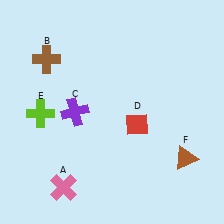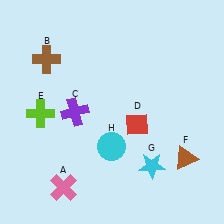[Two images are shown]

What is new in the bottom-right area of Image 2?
A cyan star (G) was added in the bottom-right area of Image 2.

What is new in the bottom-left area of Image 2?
A cyan circle (H) was added in the bottom-left area of Image 2.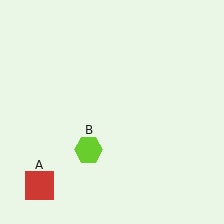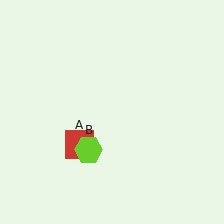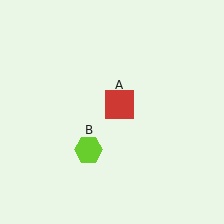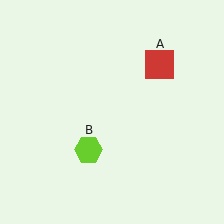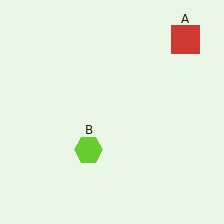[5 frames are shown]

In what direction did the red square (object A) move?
The red square (object A) moved up and to the right.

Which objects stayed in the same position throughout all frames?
Lime hexagon (object B) remained stationary.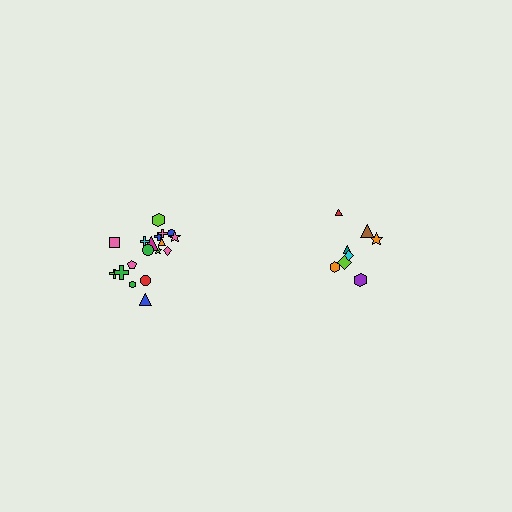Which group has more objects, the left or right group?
The left group.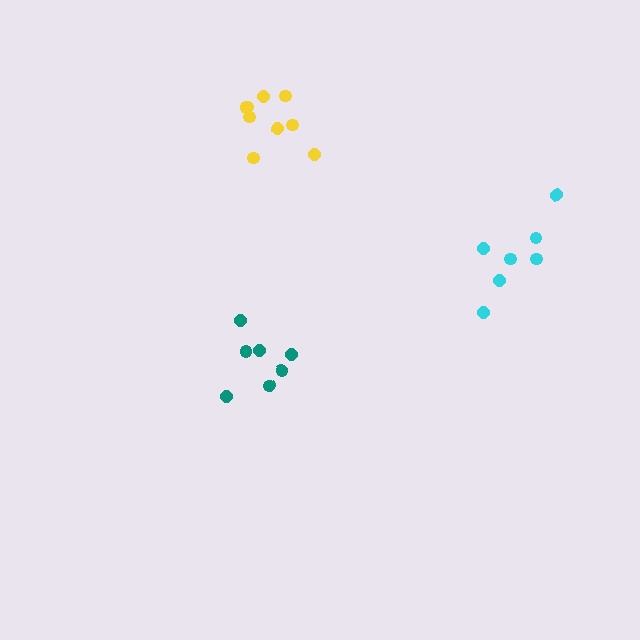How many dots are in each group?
Group 1: 7 dots, Group 2: 7 dots, Group 3: 9 dots (23 total).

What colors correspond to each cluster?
The clusters are colored: cyan, teal, yellow.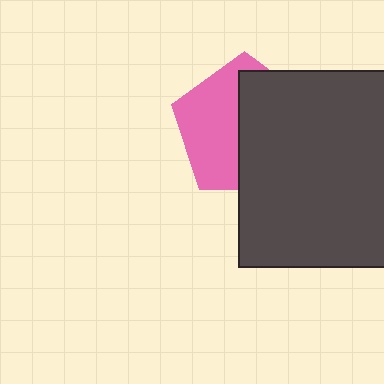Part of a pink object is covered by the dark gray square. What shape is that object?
It is a pentagon.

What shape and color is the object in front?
The object in front is a dark gray square.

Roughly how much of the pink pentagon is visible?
About half of it is visible (roughly 46%).